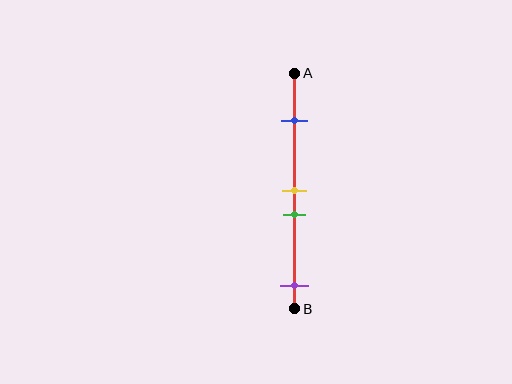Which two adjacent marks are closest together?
The yellow and green marks are the closest adjacent pair.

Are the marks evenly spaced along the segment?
No, the marks are not evenly spaced.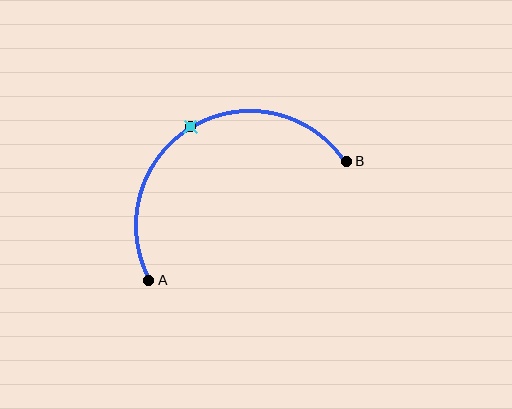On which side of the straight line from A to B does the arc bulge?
The arc bulges above the straight line connecting A and B.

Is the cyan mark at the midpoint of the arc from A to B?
Yes. The cyan mark lies on the arc at equal arc-length from both A and B — it is the arc midpoint.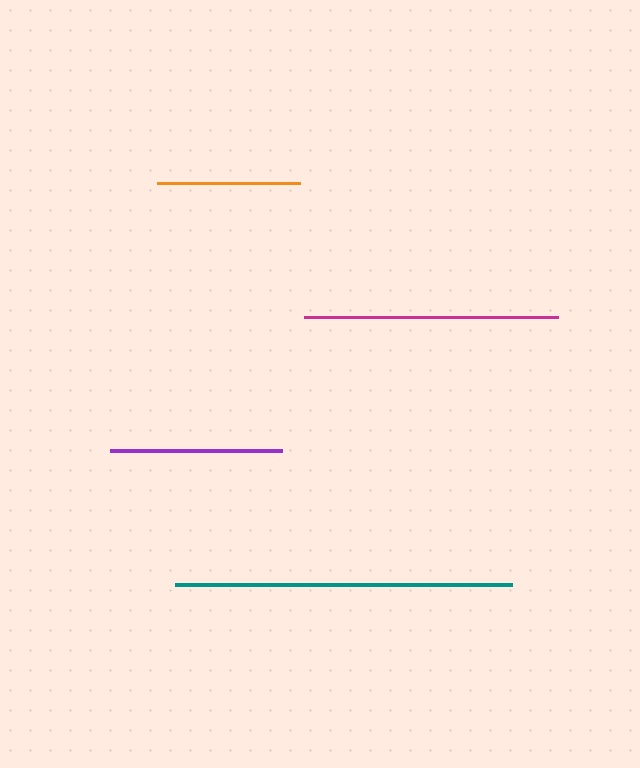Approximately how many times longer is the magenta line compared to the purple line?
The magenta line is approximately 1.5 times the length of the purple line.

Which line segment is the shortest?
The orange line is the shortest at approximately 143 pixels.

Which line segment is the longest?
The teal line is the longest at approximately 337 pixels.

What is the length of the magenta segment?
The magenta segment is approximately 255 pixels long.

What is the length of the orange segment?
The orange segment is approximately 143 pixels long.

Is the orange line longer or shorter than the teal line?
The teal line is longer than the orange line.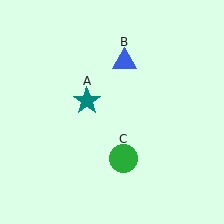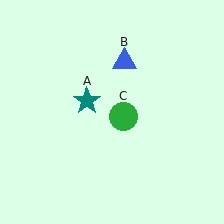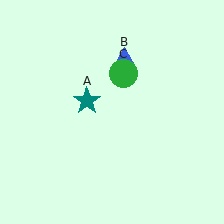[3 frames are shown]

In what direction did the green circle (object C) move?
The green circle (object C) moved up.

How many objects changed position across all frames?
1 object changed position: green circle (object C).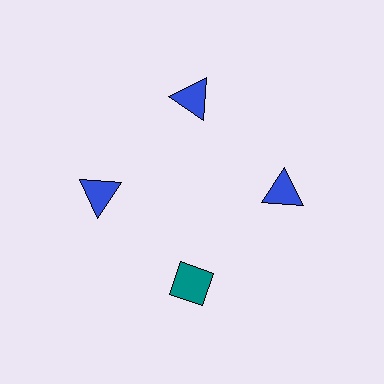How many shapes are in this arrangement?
There are 4 shapes arranged in a ring pattern.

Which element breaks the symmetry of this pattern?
The teal diamond at roughly the 6 o'clock position breaks the symmetry. All other shapes are blue triangles.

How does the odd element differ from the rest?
It differs in both color (teal instead of blue) and shape (diamond instead of triangle).